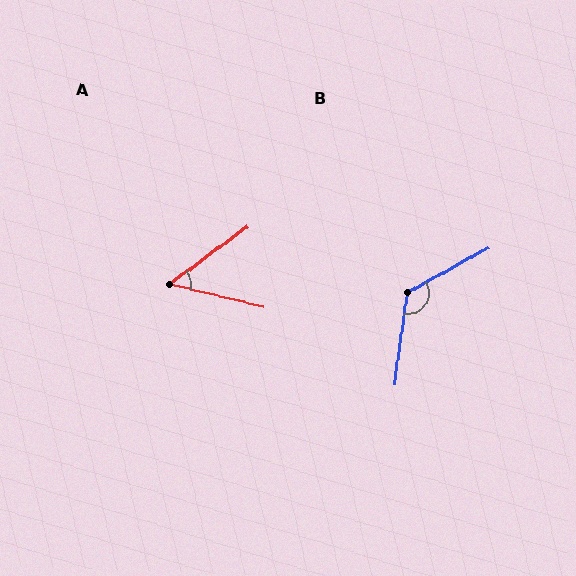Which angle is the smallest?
A, at approximately 50 degrees.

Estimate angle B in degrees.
Approximately 127 degrees.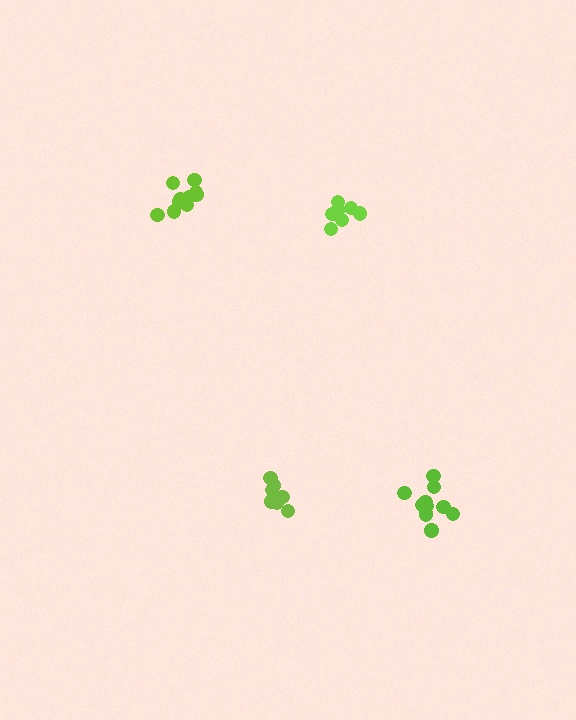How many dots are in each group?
Group 1: 11 dots, Group 2: 7 dots, Group 3: 7 dots, Group 4: 10 dots (35 total).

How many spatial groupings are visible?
There are 4 spatial groupings.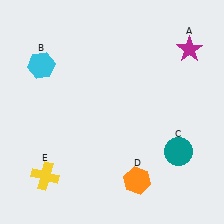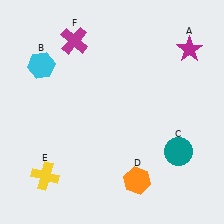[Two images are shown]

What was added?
A magenta cross (F) was added in Image 2.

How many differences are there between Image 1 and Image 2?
There is 1 difference between the two images.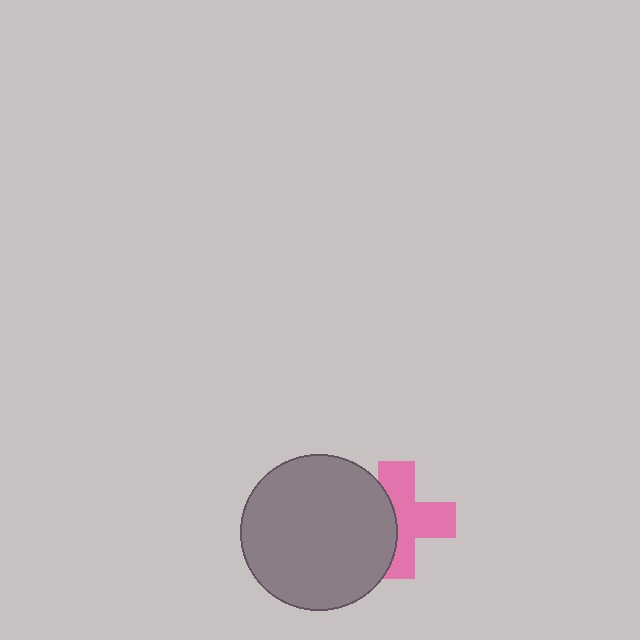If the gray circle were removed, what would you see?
You would see the complete pink cross.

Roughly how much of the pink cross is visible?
About half of it is visible (roughly 61%).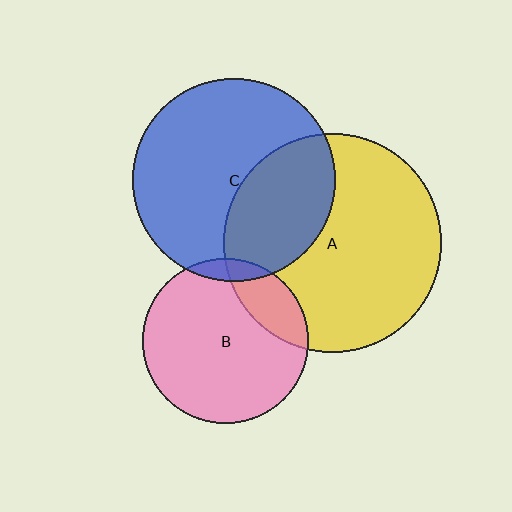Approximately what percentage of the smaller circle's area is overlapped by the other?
Approximately 35%.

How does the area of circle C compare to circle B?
Approximately 1.5 times.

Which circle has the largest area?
Circle A (yellow).